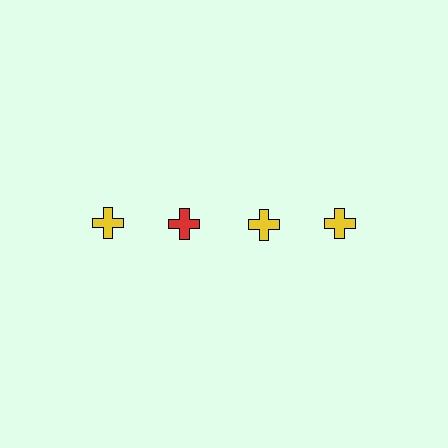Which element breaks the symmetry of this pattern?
The red cross in the top row, second from left column breaks the symmetry. All other shapes are yellow crosses.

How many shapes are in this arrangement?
There are 4 shapes arranged in a grid pattern.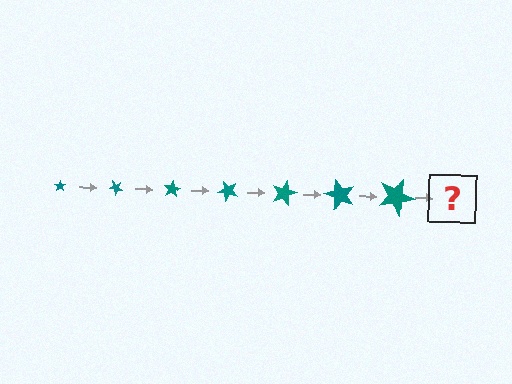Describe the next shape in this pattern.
It should be a star, larger than the previous one and rotated 280 degrees from the start.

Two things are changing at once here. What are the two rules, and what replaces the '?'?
The two rules are that the star grows larger each step and it rotates 40 degrees each step. The '?' should be a star, larger than the previous one and rotated 280 degrees from the start.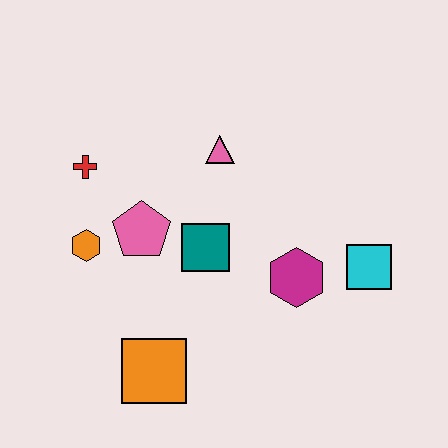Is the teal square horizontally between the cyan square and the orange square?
Yes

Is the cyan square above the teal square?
No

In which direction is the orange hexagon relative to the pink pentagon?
The orange hexagon is to the left of the pink pentagon.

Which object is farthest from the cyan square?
The red cross is farthest from the cyan square.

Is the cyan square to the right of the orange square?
Yes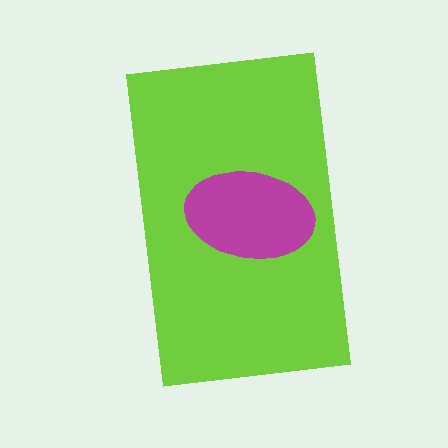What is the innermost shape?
The magenta ellipse.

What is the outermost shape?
The lime rectangle.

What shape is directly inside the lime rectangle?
The magenta ellipse.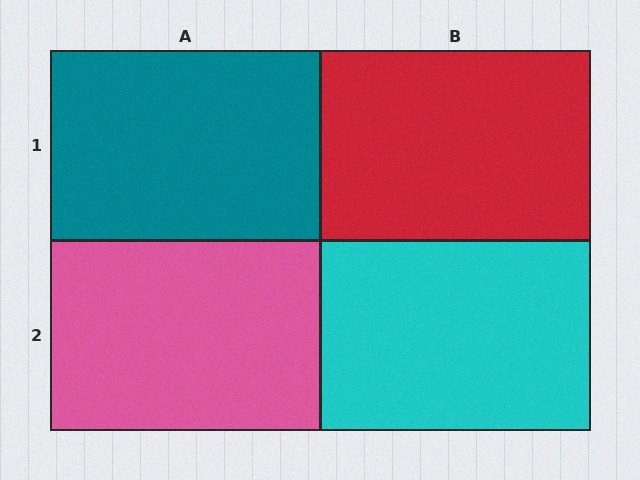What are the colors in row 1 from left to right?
Teal, red.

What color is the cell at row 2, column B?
Cyan.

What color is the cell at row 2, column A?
Pink.